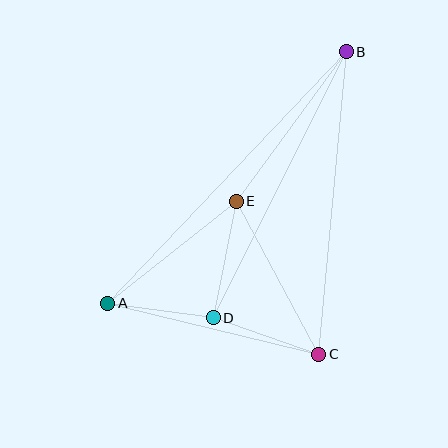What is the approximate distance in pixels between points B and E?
The distance between B and E is approximately 185 pixels.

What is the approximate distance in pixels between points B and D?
The distance between B and D is approximately 297 pixels.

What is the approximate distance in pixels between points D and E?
The distance between D and E is approximately 119 pixels.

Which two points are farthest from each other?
Points A and B are farthest from each other.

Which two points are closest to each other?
Points A and D are closest to each other.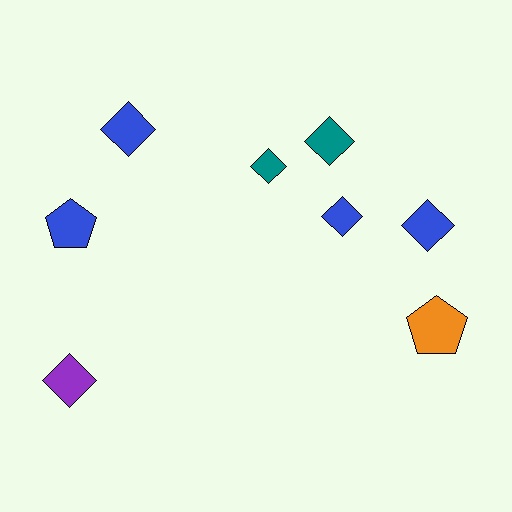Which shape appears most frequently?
Diamond, with 6 objects.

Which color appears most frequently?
Blue, with 4 objects.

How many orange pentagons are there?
There is 1 orange pentagon.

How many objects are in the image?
There are 8 objects.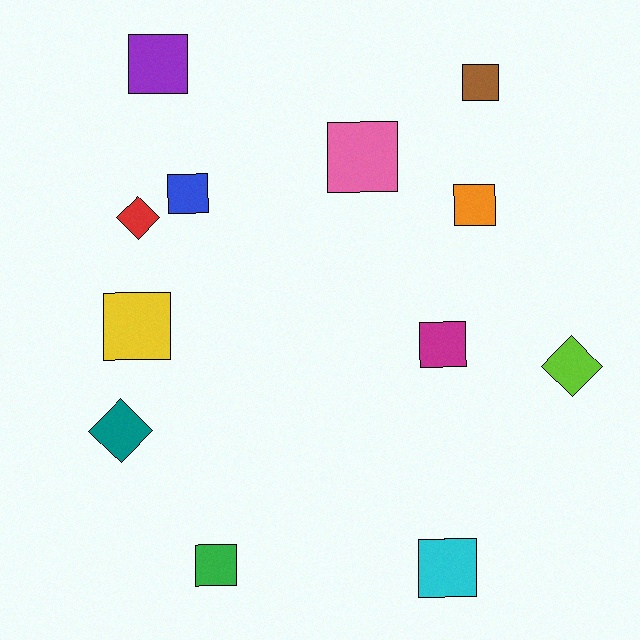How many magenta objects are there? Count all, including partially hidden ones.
There is 1 magenta object.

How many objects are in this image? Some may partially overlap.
There are 12 objects.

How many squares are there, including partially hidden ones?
There are 9 squares.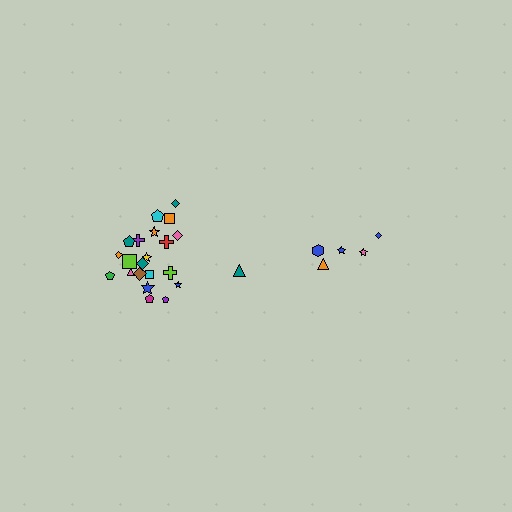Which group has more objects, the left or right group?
The left group.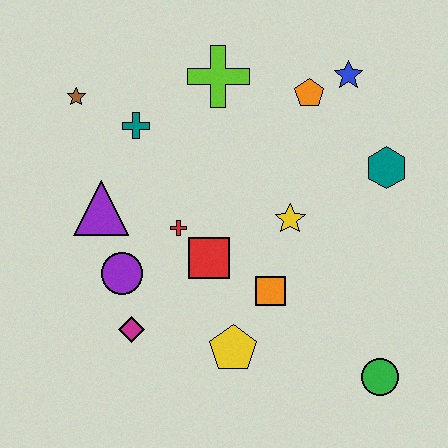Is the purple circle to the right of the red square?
No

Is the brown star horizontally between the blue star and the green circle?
No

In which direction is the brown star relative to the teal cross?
The brown star is to the left of the teal cross.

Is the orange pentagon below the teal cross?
No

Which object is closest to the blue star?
The orange pentagon is closest to the blue star.